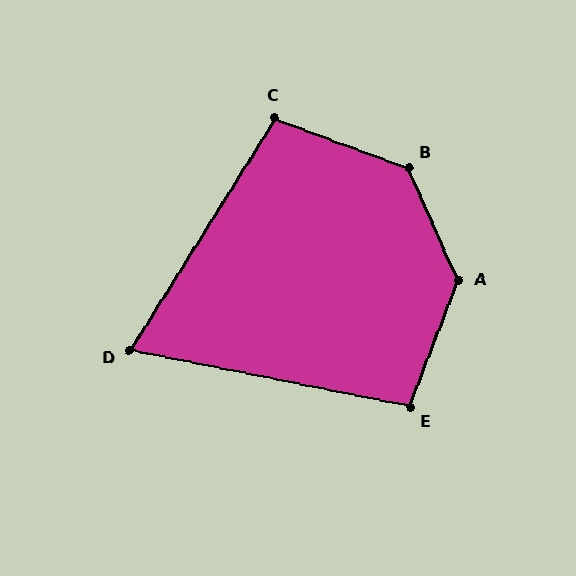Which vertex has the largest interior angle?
A, at approximately 135 degrees.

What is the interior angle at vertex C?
Approximately 102 degrees (obtuse).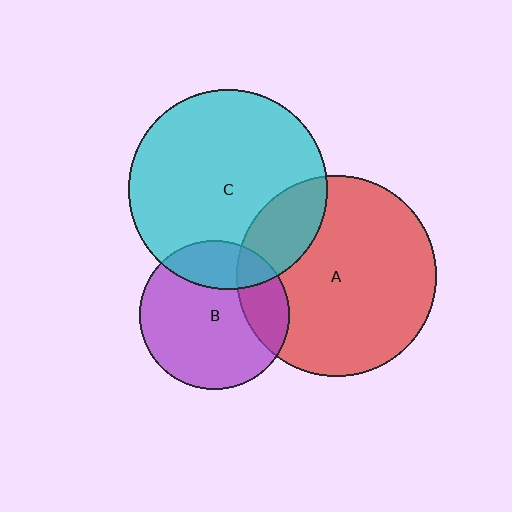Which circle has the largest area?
Circle A (red).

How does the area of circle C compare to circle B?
Approximately 1.8 times.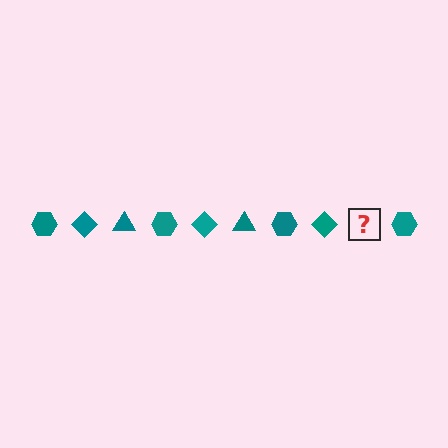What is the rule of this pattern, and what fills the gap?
The rule is that the pattern cycles through hexagon, diamond, triangle shapes in teal. The gap should be filled with a teal triangle.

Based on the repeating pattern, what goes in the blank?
The blank should be a teal triangle.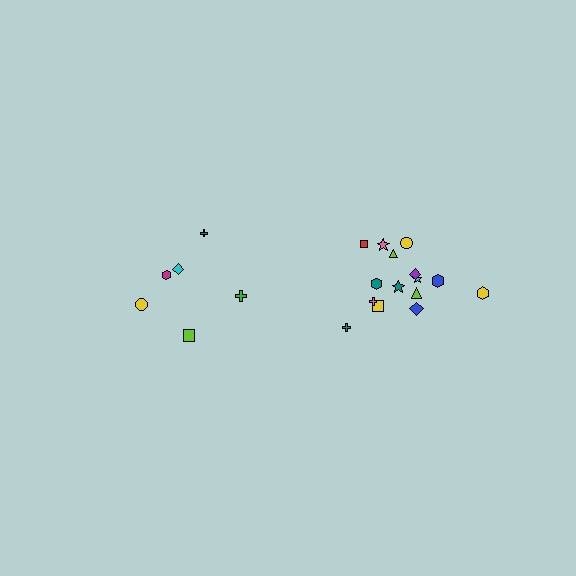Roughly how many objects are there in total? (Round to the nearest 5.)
Roughly 20 objects in total.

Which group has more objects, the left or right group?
The right group.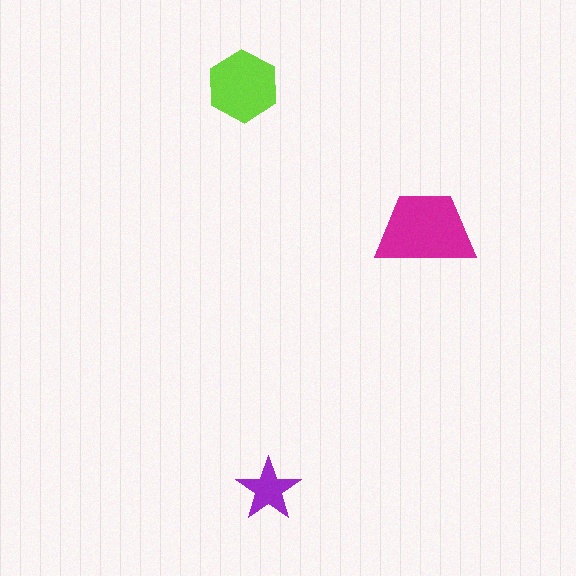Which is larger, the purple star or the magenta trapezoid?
The magenta trapezoid.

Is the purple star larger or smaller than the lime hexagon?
Smaller.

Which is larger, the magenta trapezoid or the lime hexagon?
The magenta trapezoid.